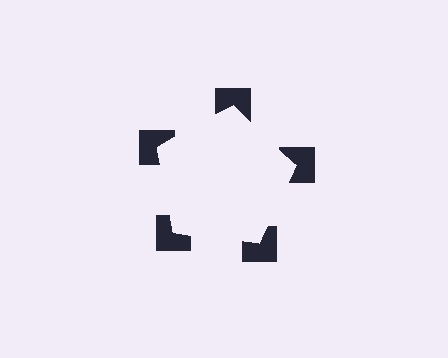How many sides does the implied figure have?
5 sides.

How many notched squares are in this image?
There are 5 — one at each vertex of the illusory pentagon.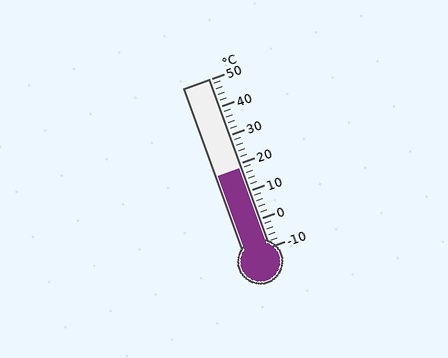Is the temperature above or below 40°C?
The temperature is below 40°C.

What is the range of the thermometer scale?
The thermometer scale ranges from -10°C to 50°C.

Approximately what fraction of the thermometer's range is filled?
The thermometer is filled to approximately 45% of its range.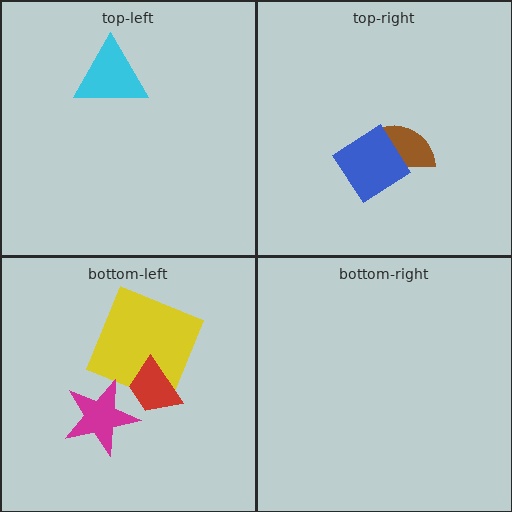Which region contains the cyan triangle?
The top-left region.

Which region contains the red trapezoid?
The bottom-left region.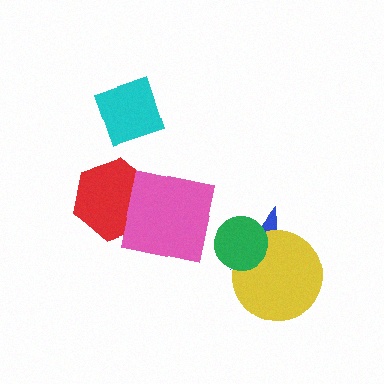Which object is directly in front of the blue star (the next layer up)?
The yellow circle is directly in front of the blue star.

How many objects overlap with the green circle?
2 objects overlap with the green circle.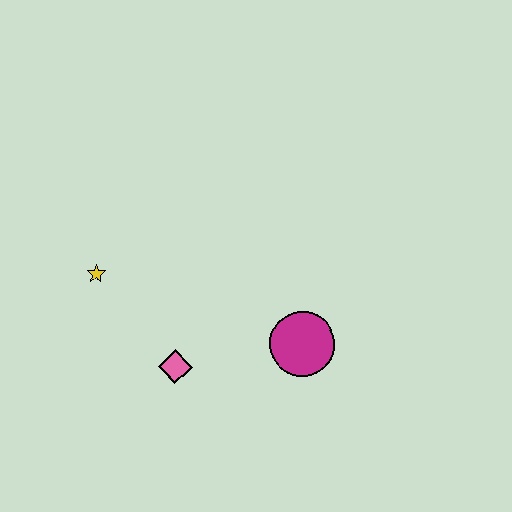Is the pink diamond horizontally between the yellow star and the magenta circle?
Yes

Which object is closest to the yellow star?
The pink diamond is closest to the yellow star.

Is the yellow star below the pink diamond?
No